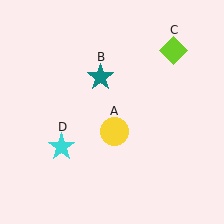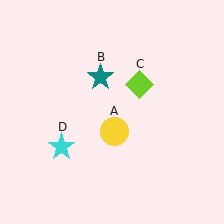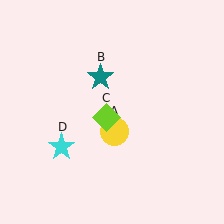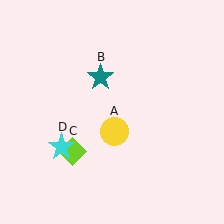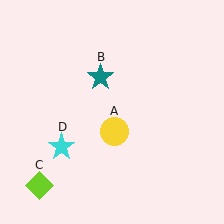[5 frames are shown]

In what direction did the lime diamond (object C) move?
The lime diamond (object C) moved down and to the left.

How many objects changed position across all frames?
1 object changed position: lime diamond (object C).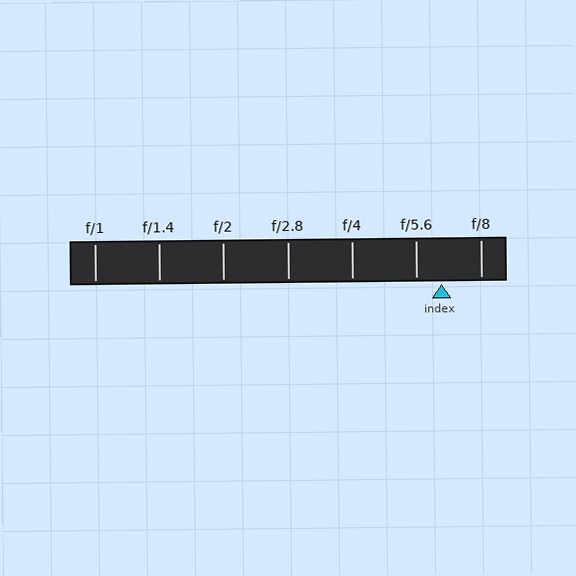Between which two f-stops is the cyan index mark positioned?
The index mark is between f/5.6 and f/8.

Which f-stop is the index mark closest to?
The index mark is closest to f/5.6.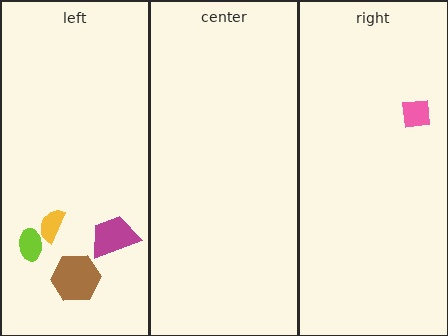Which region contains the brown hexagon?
The left region.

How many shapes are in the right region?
1.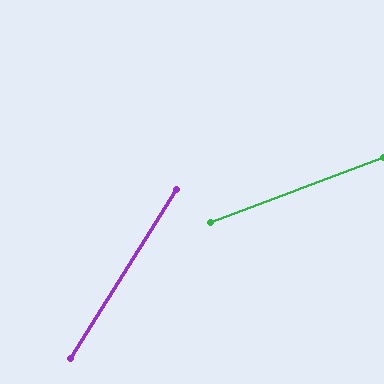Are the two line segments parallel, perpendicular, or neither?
Neither parallel nor perpendicular — they differ by about 37°.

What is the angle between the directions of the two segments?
Approximately 37 degrees.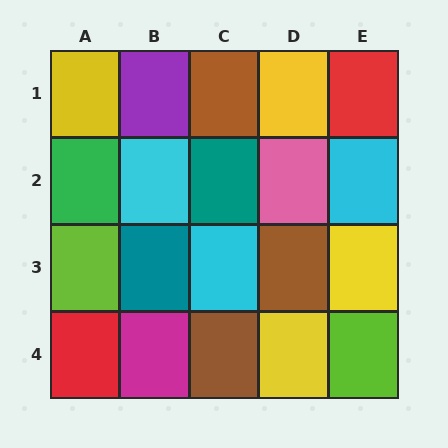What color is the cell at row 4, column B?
Magenta.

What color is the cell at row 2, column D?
Pink.